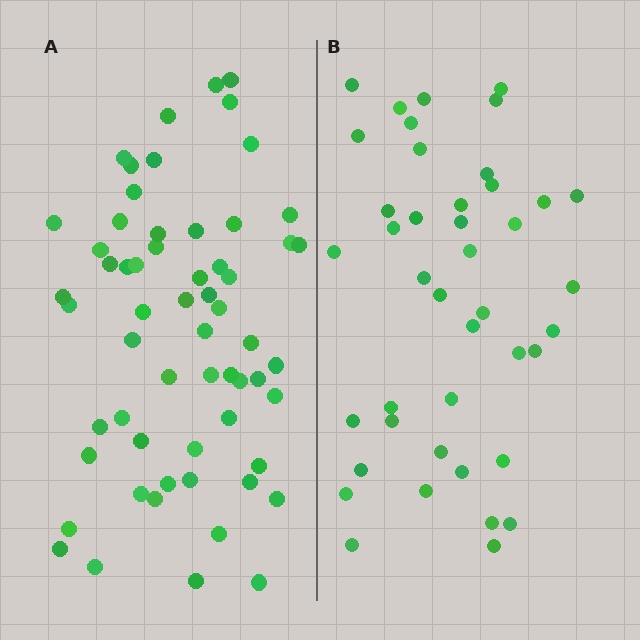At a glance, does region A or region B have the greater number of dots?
Region A (the left region) has more dots.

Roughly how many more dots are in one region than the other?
Region A has approximately 20 more dots than region B.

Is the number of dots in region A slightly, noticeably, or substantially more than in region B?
Region A has noticeably more, but not dramatically so. The ratio is roughly 1.4 to 1.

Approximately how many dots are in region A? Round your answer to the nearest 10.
About 60 dots.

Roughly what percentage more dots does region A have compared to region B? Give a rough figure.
About 45% more.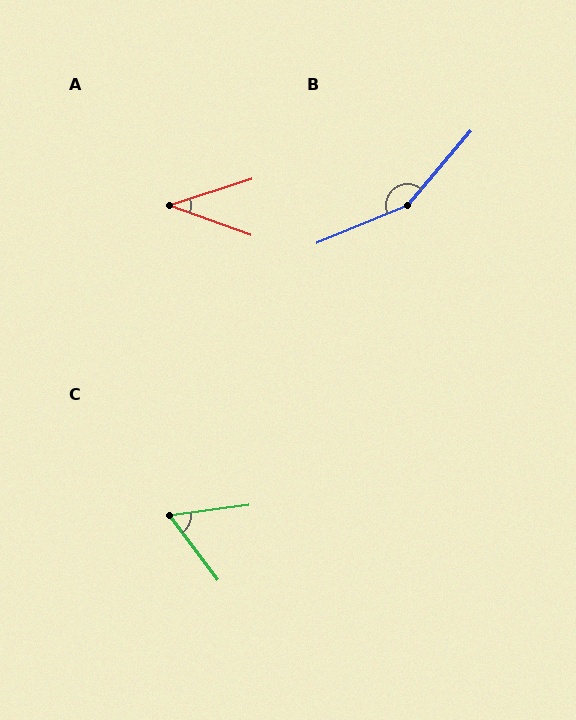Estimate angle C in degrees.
Approximately 60 degrees.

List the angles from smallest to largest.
A (38°), C (60°), B (153°).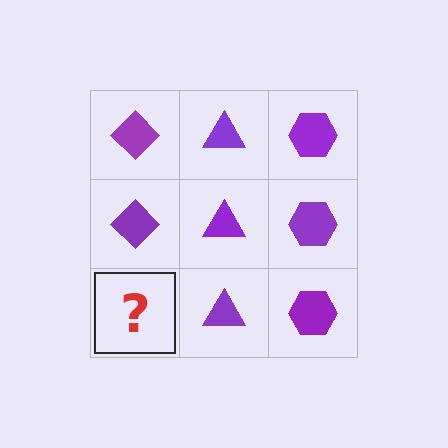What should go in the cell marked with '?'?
The missing cell should contain a purple diamond.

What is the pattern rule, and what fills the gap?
The rule is that each column has a consistent shape. The gap should be filled with a purple diamond.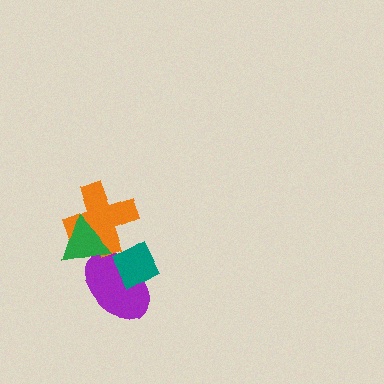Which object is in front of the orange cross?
The green triangle is in front of the orange cross.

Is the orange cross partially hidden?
Yes, it is partially covered by another shape.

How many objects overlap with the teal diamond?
1 object overlaps with the teal diamond.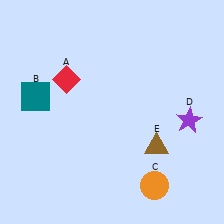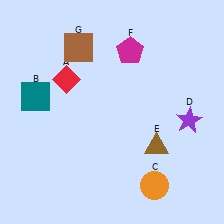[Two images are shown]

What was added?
A magenta pentagon (F), a brown square (G) were added in Image 2.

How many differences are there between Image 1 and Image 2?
There are 2 differences between the two images.